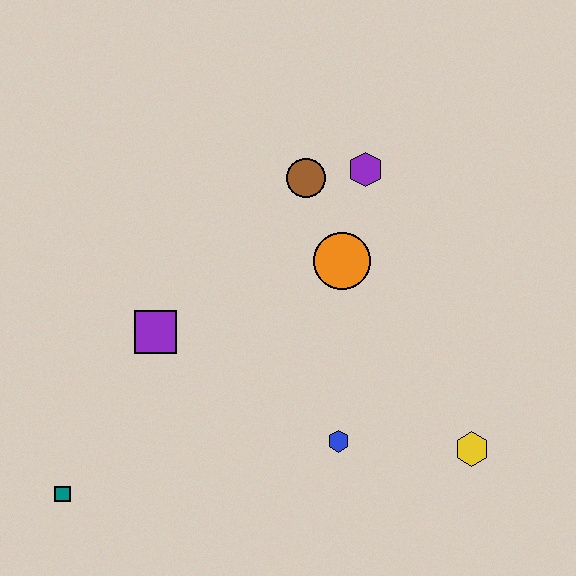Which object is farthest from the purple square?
The yellow hexagon is farthest from the purple square.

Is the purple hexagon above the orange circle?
Yes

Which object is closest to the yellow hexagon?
The blue hexagon is closest to the yellow hexagon.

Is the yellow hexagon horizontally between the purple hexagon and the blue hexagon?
No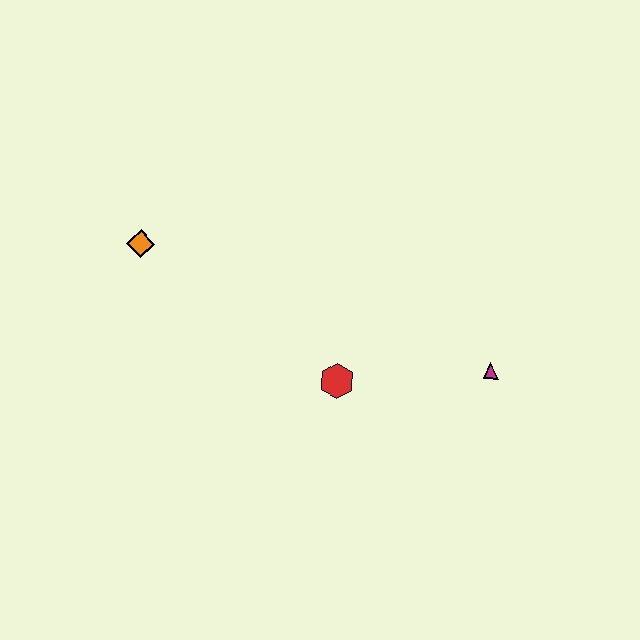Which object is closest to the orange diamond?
The red hexagon is closest to the orange diamond.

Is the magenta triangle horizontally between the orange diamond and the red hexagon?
No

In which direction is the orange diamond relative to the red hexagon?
The orange diamond is to the left of the red hexagon.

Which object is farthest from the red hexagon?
The orange diamond is farthest from the red hexagon.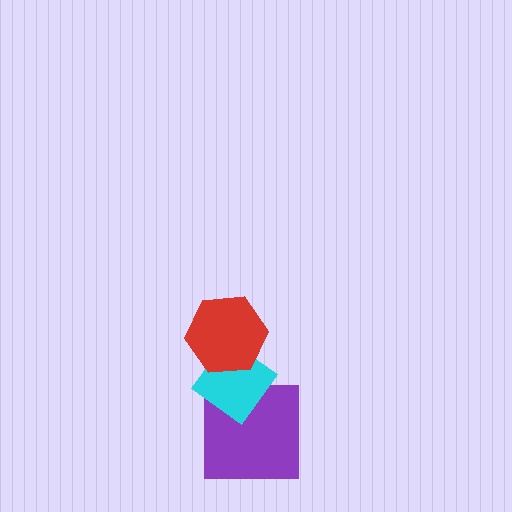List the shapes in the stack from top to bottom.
From top to bottom: the red hexagon, the cyan diamond, the purple square.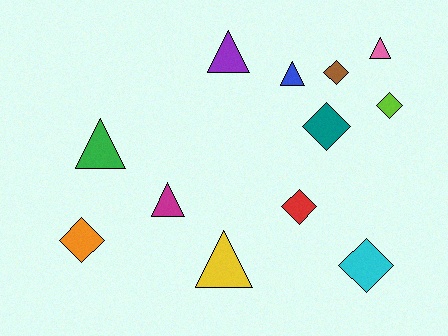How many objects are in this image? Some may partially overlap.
There are 12 objects.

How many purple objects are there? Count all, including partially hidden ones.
There is 1 purple object.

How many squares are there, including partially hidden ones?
There are no squares.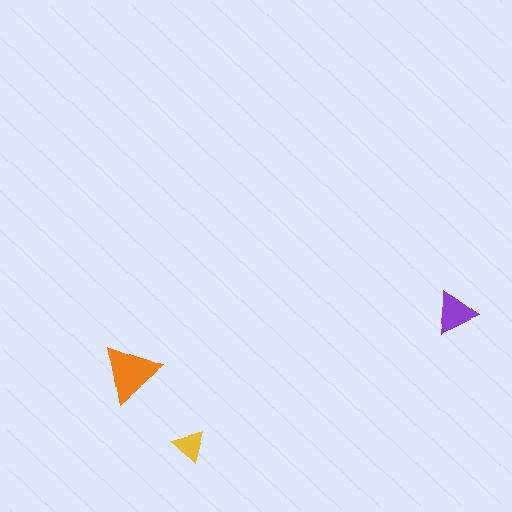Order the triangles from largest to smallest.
the orange one, the purple one, the yellow one.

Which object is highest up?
The purple triangle is topmost.